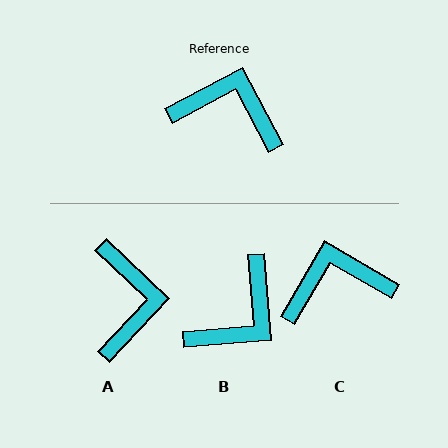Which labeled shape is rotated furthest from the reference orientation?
B, about 113 degrees away.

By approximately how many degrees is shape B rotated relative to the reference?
Approximately 113 degrees clockwise.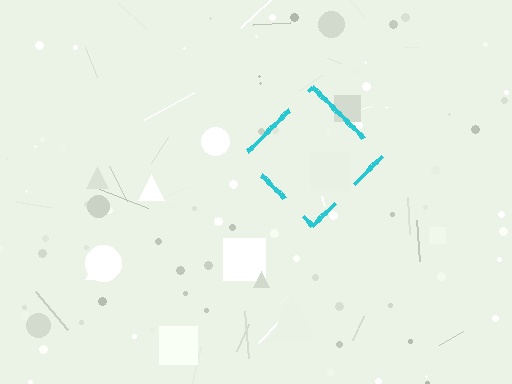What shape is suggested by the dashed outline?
The dashed outline suggests a diamond.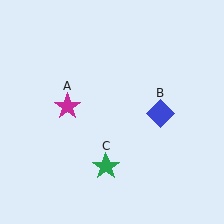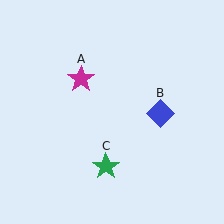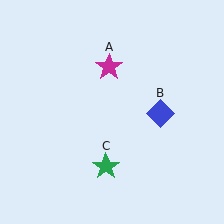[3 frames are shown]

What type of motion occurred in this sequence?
The magenta star (object A) rotated clockwise around the center of the scene.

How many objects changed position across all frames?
1 object changed position: magenta star (object A).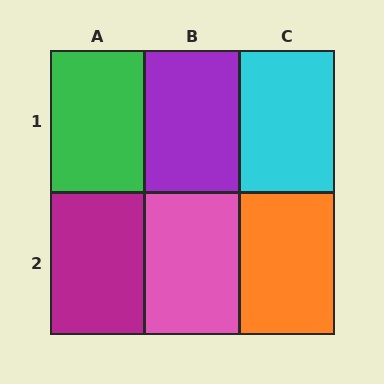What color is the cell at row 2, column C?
Orange.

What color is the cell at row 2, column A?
Magenta.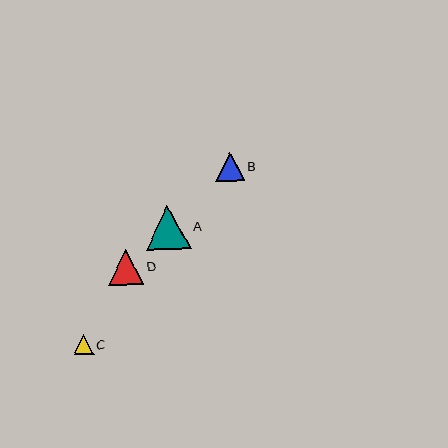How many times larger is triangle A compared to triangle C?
Triangle A is approximately 2.2 times the size of triangle C.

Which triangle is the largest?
Triangle A is the largest with a size of approximately 44 pixels.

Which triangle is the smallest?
Triangle C is the smallest with a size of approximately 20 pixels.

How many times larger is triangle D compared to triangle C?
Triangle D is approximately 1.8 times the size of triangle C.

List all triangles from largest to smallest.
From largest to smallest: A, D, B, C.